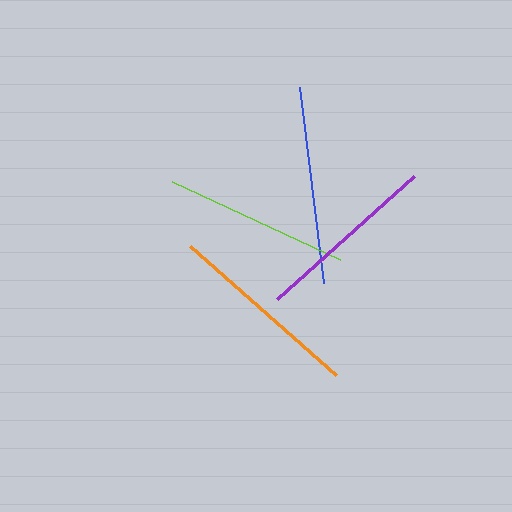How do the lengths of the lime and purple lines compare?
The lime and purple lines are approximately the same length.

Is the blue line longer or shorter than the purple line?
The blue line is longer than the purple line.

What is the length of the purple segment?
The purple segment is approximately 184 pixels long.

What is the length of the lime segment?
The lime segment is approximately 185 pixels long.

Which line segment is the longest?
The blue line is the longest at approximately 198 pixels.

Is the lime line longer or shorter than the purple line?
The lime line is longer than the purple line.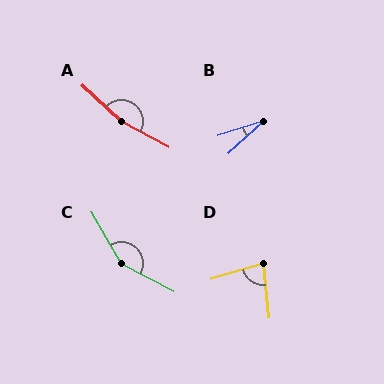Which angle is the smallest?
B, at approximately 25 degrees.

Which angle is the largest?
A, at approximately 166 degrees.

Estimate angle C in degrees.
Approximately 147 degrees.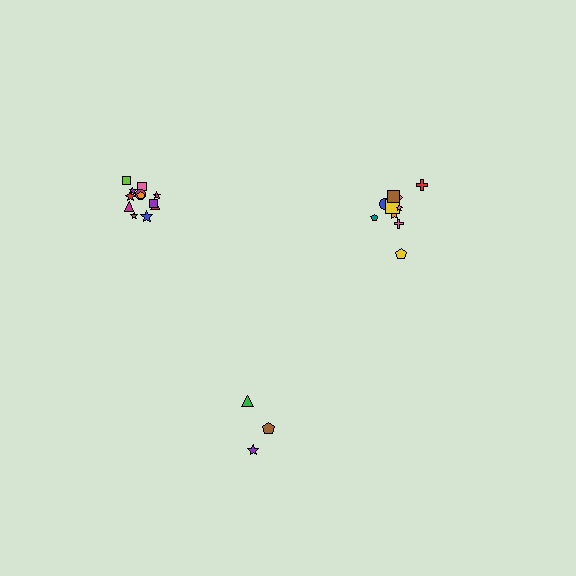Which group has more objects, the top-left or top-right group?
The top-left group.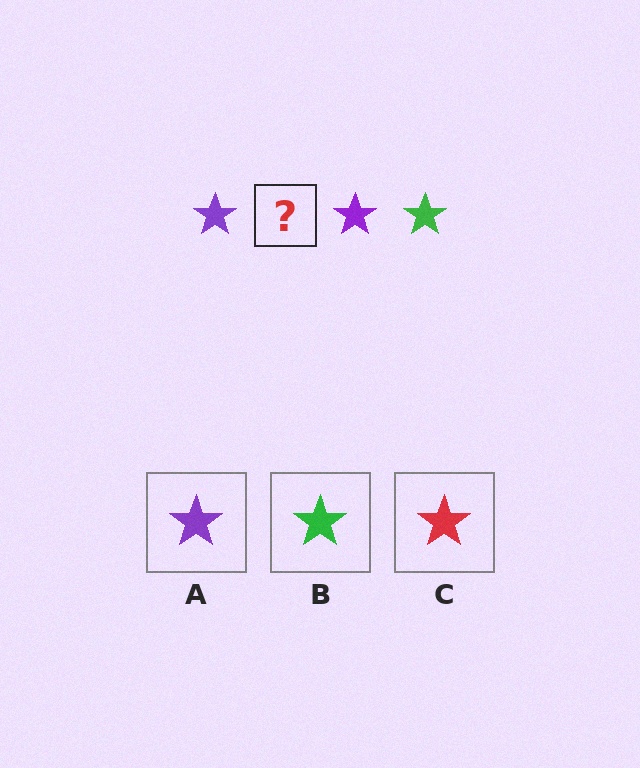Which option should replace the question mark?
Option B.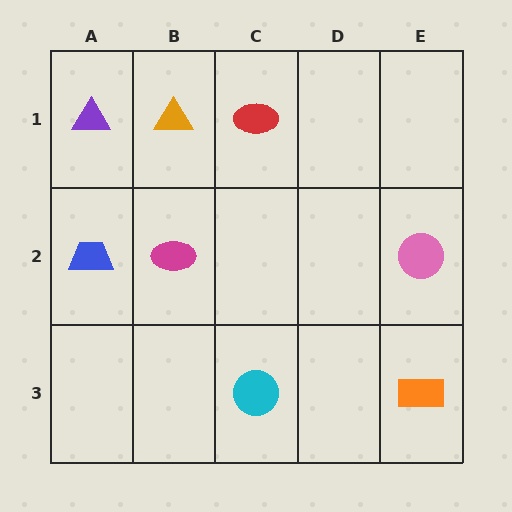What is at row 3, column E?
An orange rectangle.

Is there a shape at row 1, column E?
No, that cell is empty.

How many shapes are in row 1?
3 shapes.